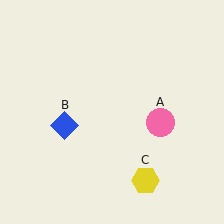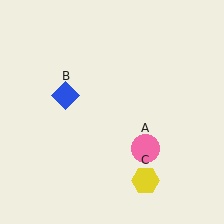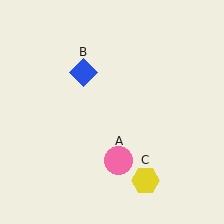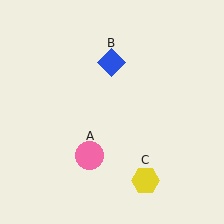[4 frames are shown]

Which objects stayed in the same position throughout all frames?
Yellow hexagon (object C) remained stationary.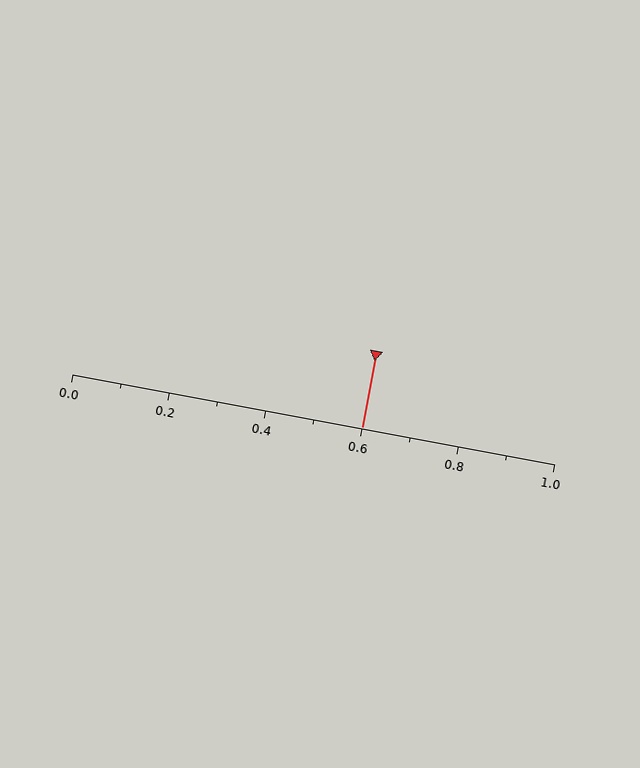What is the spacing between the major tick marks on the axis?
The major ticks are spaced 0.2 apart.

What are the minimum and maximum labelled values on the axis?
The axis runs from 0.0 to 1.0.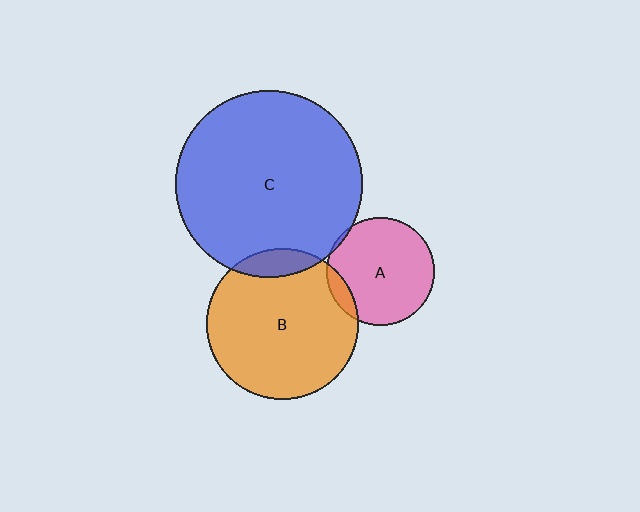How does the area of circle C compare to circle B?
Approximately 1.5 times.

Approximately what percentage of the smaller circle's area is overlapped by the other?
Approximately 10%.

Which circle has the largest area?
Circle C (blue).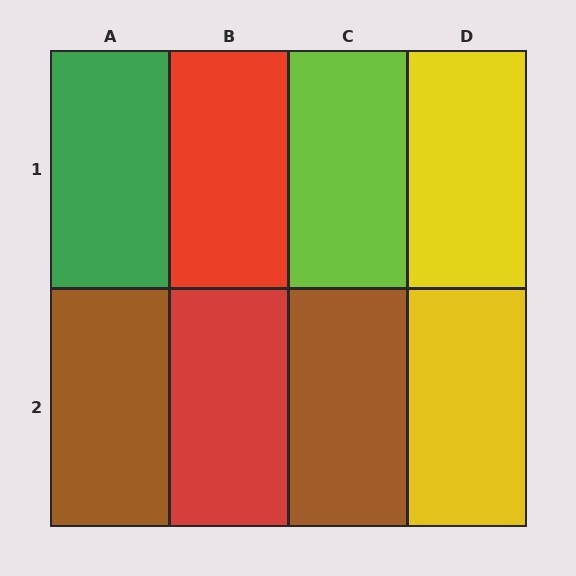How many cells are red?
2 cells are red.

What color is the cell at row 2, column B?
Red.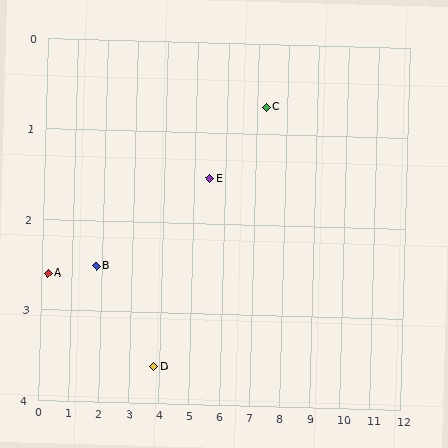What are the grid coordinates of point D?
Point D is at approximately (3.8, 3.6).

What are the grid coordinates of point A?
Point A is at approximately (0.2, 2.6).